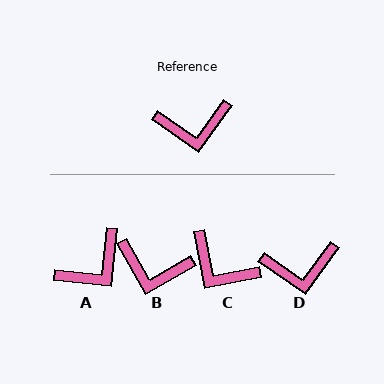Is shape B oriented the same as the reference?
No, it is off by about 25 degrees.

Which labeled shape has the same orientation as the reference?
D.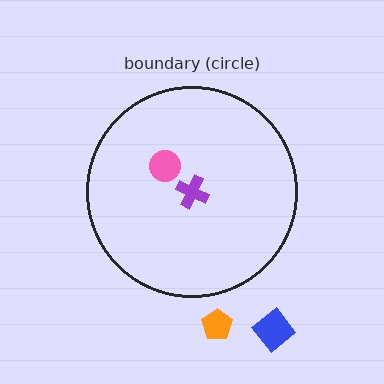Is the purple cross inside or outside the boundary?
Inside.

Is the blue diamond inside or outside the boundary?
Outside.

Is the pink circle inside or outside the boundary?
Inside.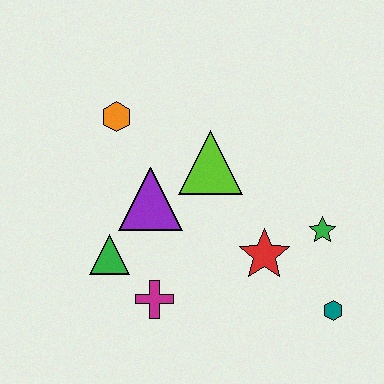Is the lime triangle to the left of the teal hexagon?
Yes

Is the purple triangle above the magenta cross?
Yes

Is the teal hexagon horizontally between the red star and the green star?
No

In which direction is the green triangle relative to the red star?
The green triangle is to the left of the red star.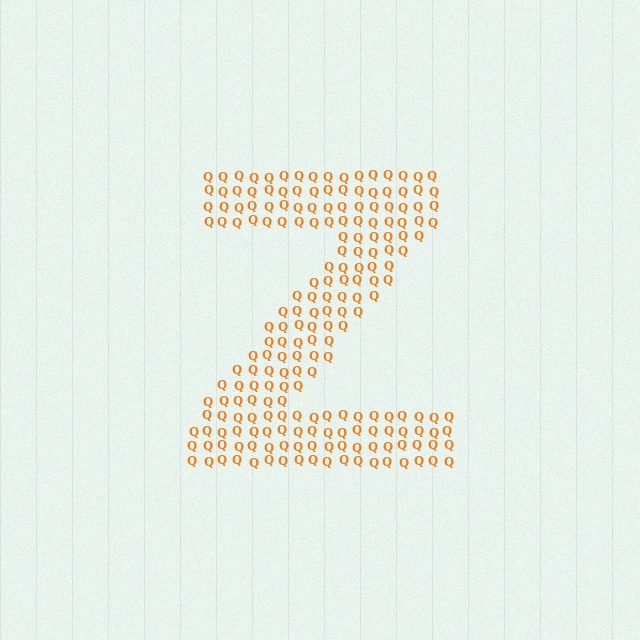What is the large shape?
The large shape is the letter Z.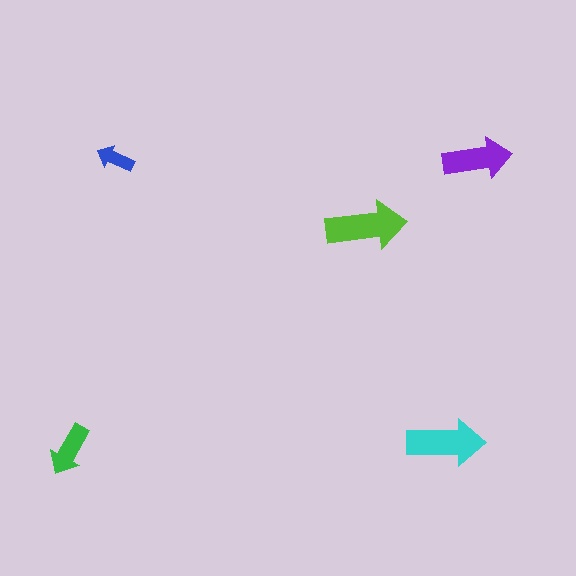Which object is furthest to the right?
The purple arrow is rightmost.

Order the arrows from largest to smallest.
the lime one, the cyan one, the purple one, the green one, the blue one.